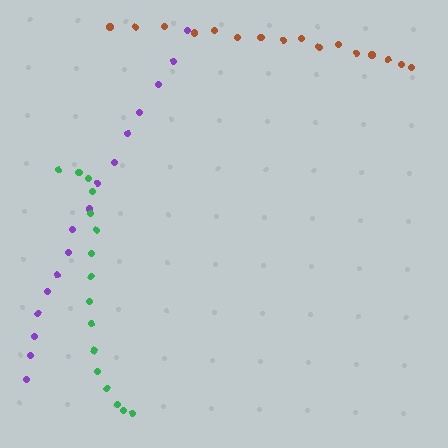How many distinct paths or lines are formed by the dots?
There are 3 distinct paths.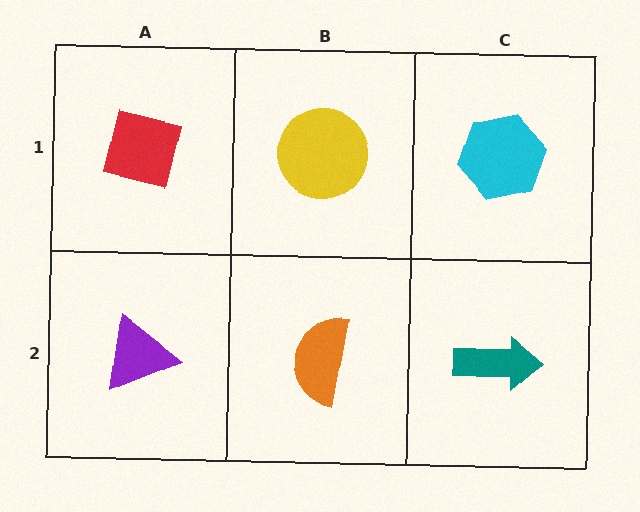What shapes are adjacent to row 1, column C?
A teal arrow (row 2, column C), a yellow circle (row 1, column B).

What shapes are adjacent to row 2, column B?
A yellow circle (row 1, column B), a purple triangle (row 2, column A), a teal arrow (row 2, column C).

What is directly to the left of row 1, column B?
A red square.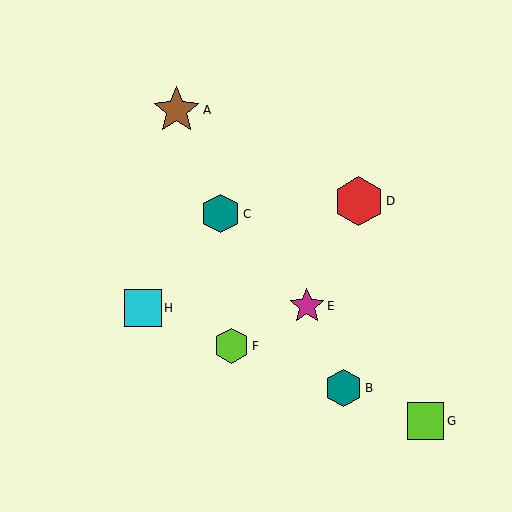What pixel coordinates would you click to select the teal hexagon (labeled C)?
Click at (221, 214) to select the teal hexagon C.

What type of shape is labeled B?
Shape B is a teal hexagon.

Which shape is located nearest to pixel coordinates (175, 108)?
The brown star (labeled A) at (176, 110) is nearest to that location.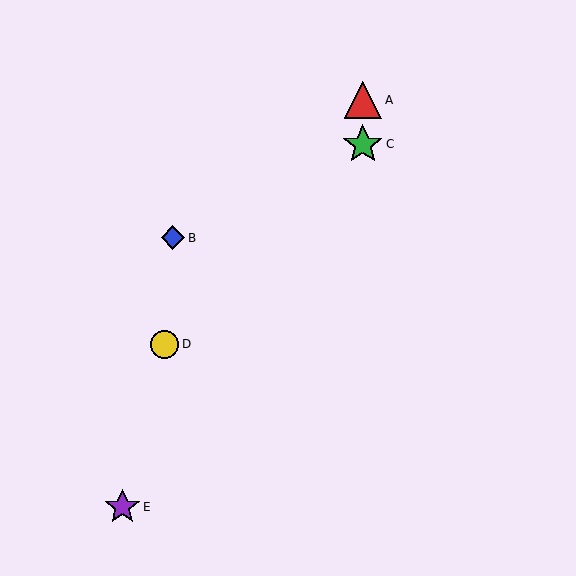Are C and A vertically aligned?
Yes, both are at x≈363.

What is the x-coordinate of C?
Object C is at x≈363.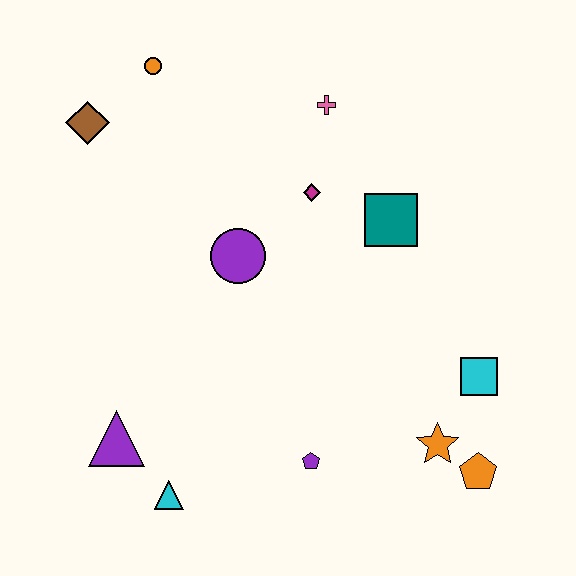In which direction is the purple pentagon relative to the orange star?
The purple pentagon is to the left of the orange star.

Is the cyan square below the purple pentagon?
No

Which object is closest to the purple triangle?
The cyan triangle is closest to the purple triangle.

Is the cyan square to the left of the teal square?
No